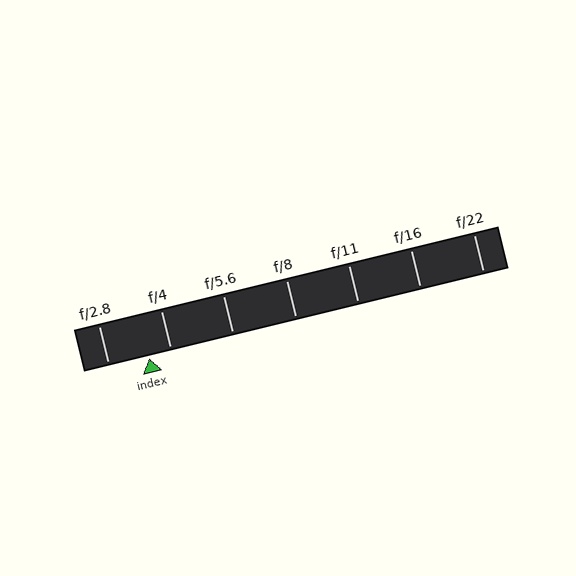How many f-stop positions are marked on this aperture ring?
There are 7 f-stop positions marked.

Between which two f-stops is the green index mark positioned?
The index mark is between f/2.8 and f/4.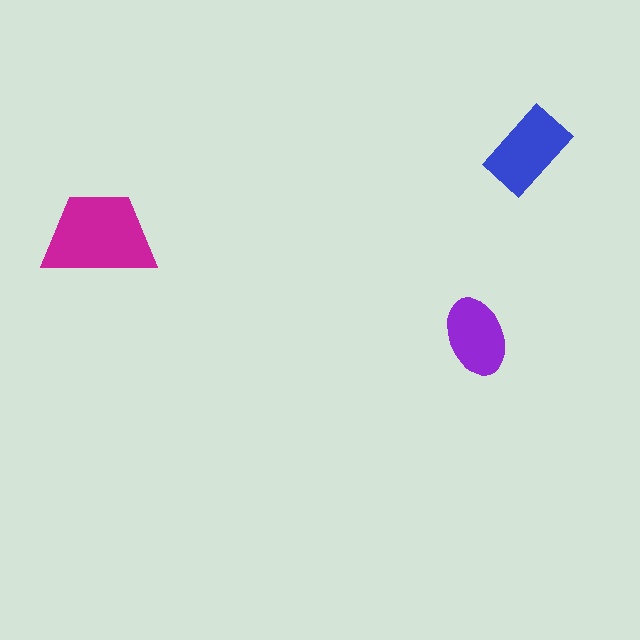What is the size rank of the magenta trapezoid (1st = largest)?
1st.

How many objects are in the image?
There are 3 objects in the image.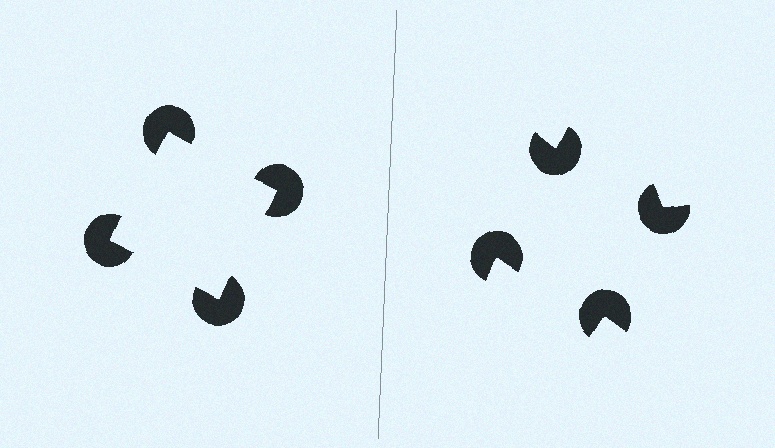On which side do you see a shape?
An illusory square appears on the left side. On the right side the wedge cuts are rotated, so no coherent shape forms.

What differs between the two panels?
The pac-man discs are positioned identically on both sides; only the wedge orientations differ. On the left they align to a square; on the right they are misaligned.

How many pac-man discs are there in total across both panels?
8 — 4 on each side.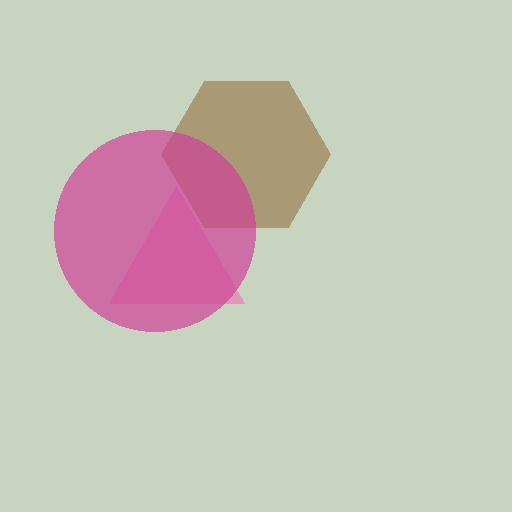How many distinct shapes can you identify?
There are 3 distinct shapes: a brown hexagon, a pink triangle, a magenta circle.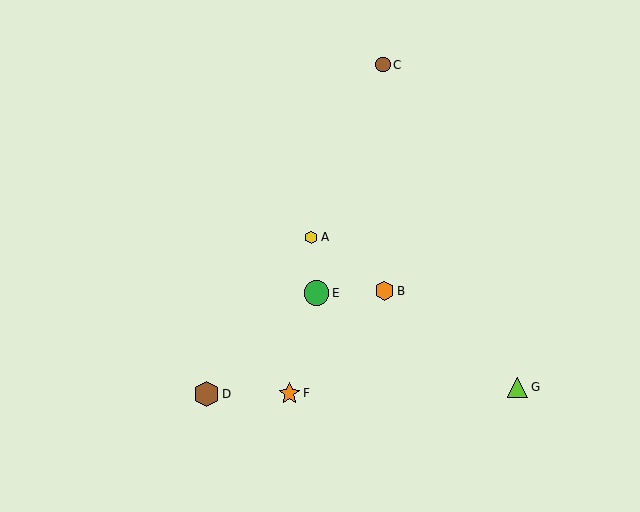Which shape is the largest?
The brown hexagon (labeled D) is the largest.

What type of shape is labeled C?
Shape C is a brown circle.